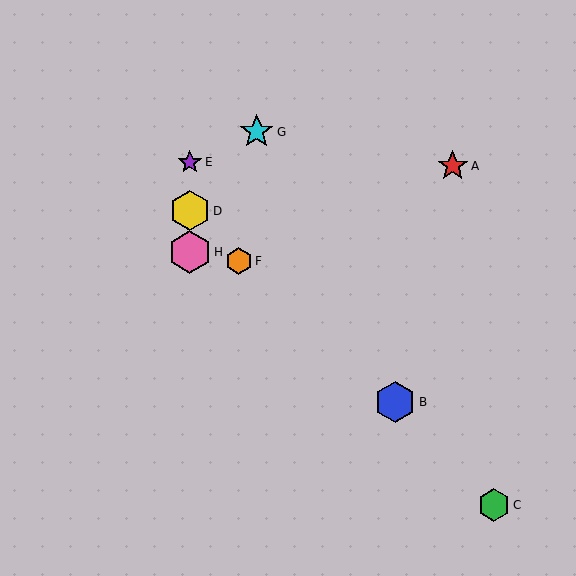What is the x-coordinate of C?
Object C is at x≈494.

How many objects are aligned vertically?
3 objects (D, E, H) are aligned vertically.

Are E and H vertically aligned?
Yes, both are at x≈190.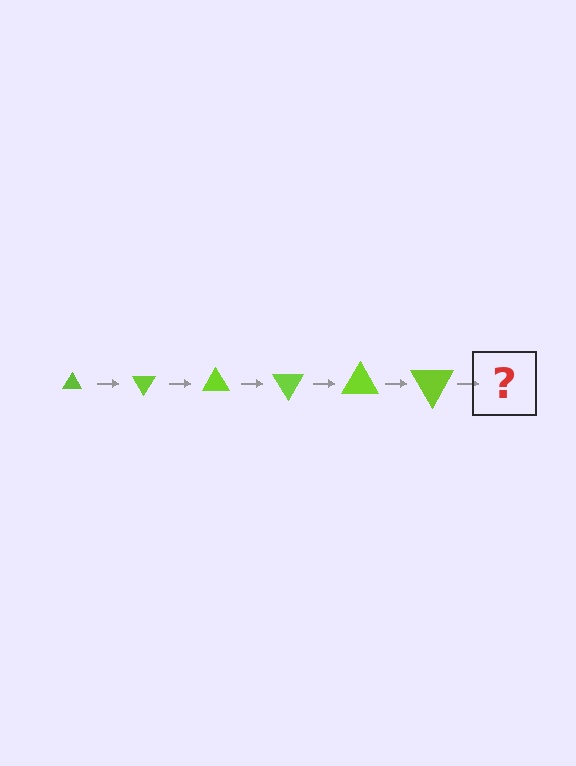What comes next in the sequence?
The next element should be a triangle, larger than the previous one and rotated 360 degrees from the start.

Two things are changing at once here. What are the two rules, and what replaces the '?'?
The two rules are that the triangle grows larger each step and it rotates 60 degrees each step. The '?' should be a triangle, larger than the previous one and rotated 360 degrees from the start.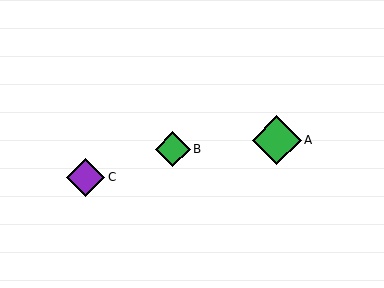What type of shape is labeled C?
Shape C is a purple diamond.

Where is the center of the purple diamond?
The center of the purple diamond is at (86, 177).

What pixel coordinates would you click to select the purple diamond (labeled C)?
Click at (86, 177) to select the purple diamond C.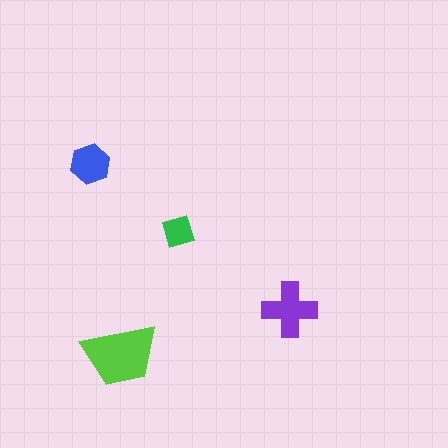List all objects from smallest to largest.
The green square, the blue hexagon, the purple cross, the lime trapezoid.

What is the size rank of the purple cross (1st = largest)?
2nd.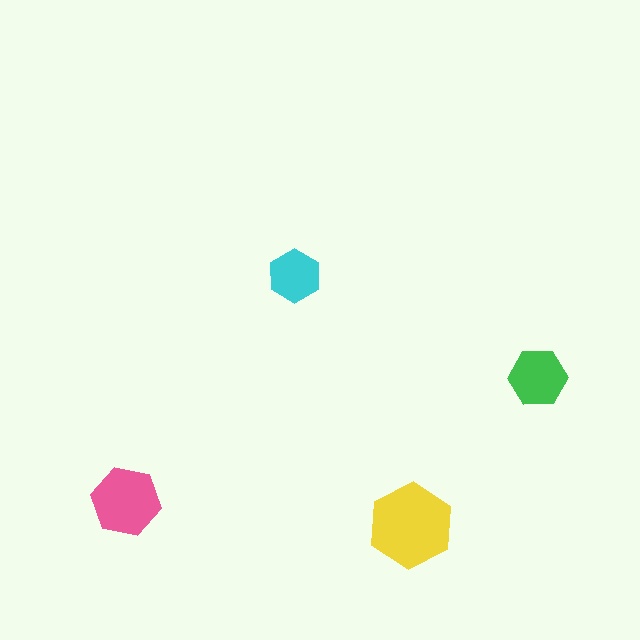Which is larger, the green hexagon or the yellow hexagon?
The yellow one.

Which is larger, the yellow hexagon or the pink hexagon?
The yellow one.